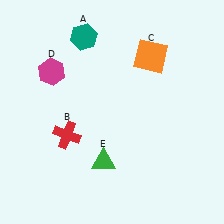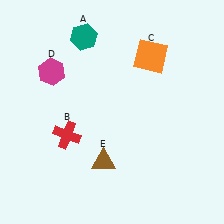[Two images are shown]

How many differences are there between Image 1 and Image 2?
There is 1 difference between the two images.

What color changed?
The triangle (E) changed from green in Image 1 to brown in Image 2.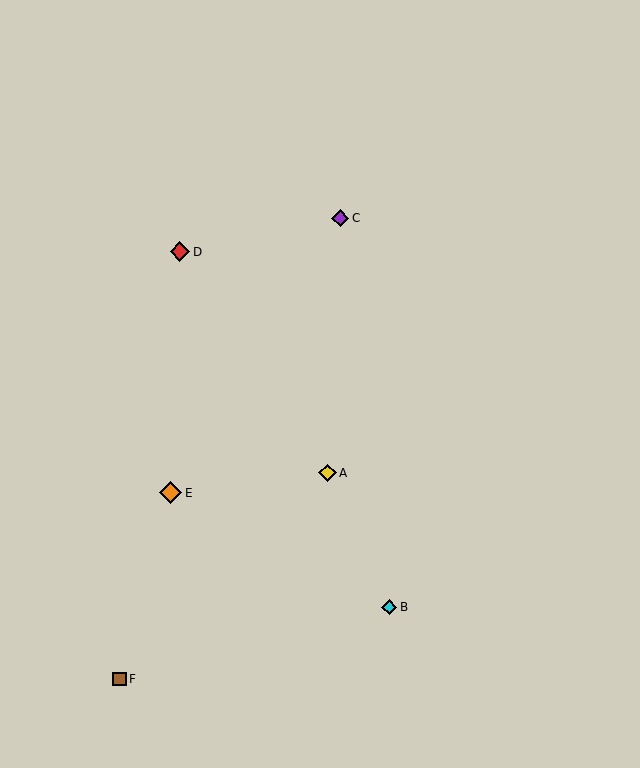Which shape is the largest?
The orange diamond (labeled E) is the largest.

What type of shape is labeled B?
Shape B is a cyan diamond.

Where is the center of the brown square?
The center of the brown square is at (119, 679).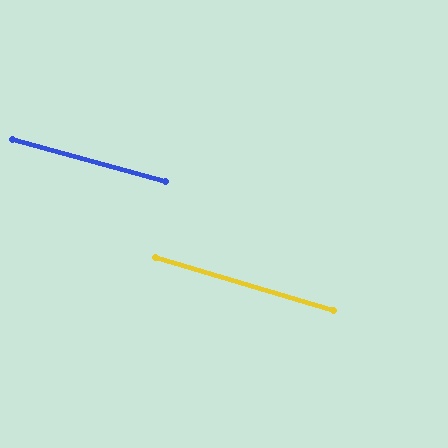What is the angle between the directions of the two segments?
Approximately 1 degree.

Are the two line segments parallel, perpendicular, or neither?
Parallel — their directions differ by only 1.1°.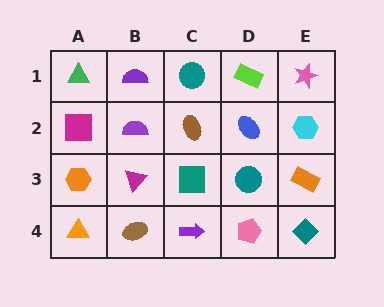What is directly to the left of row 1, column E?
A lime rectangle.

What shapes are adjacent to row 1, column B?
A purple semicircle (row 2, column B), a green triangle (row 1, column A), a teal circle (row 1, column C).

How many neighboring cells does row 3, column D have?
4.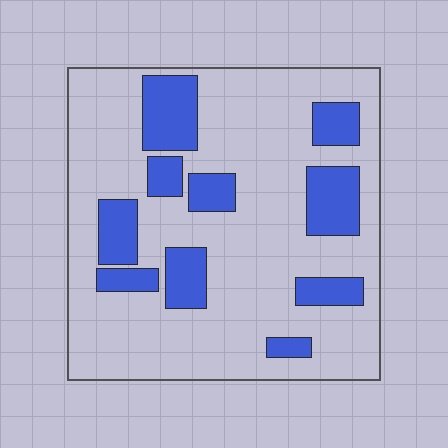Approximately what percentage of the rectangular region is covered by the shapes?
Approximately 25%.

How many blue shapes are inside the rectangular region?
10.